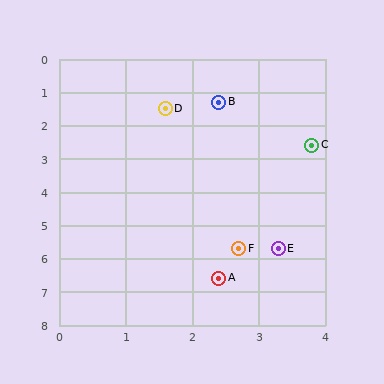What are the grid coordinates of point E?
Point E is at approximately (3.3, 5.7).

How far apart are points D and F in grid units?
Points D and F are about 4.3 grid units apart.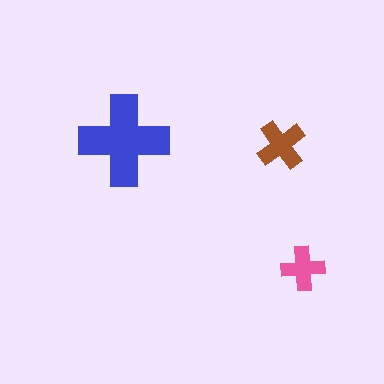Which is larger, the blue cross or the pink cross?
The blue one.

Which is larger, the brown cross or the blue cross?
The blue one.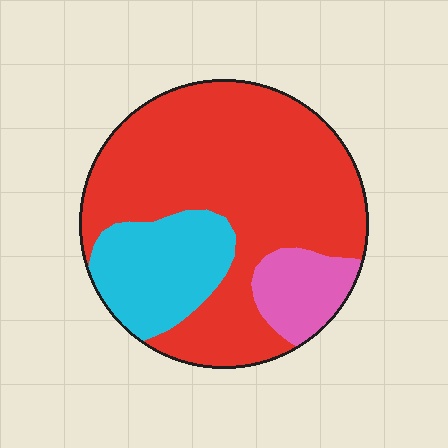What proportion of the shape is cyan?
Cyan takes up less than a quarter of the shape.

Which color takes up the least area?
Pink, at roughly 10%.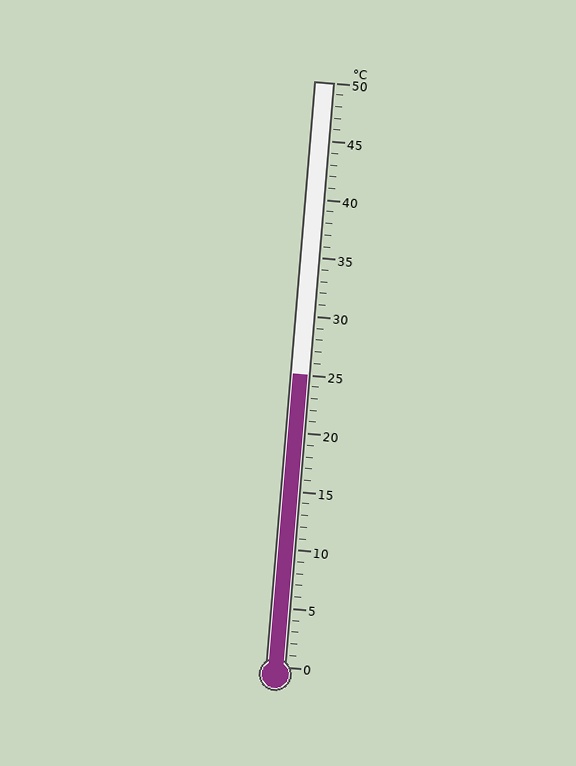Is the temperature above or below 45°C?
The temperature is below 45°C.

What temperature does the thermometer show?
The thermometer shows approximately 25°C.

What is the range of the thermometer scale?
The thermometer scale ranges from 0°C to 50°C.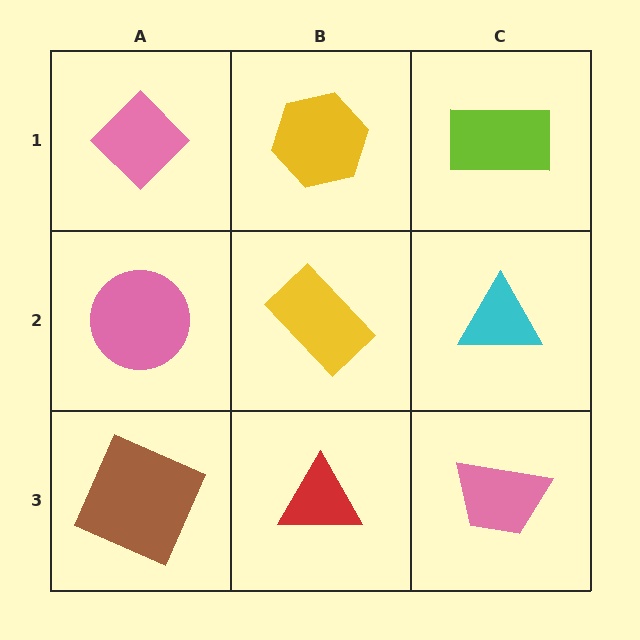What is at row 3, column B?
A red triangle.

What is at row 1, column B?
A yellow hexagon.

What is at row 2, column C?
A cyan triangle.